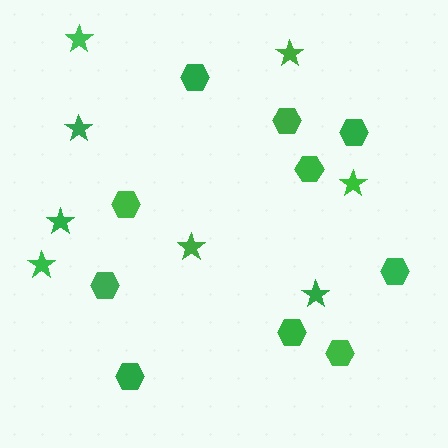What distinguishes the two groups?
There are 2 groups: one group of hexagons (10) and one group of stars (8).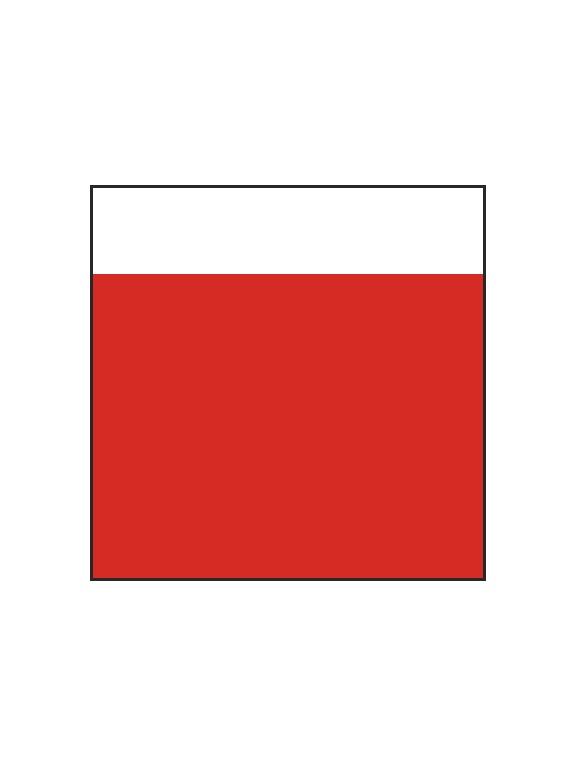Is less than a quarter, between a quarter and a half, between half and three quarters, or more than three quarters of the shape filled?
More than three quarters.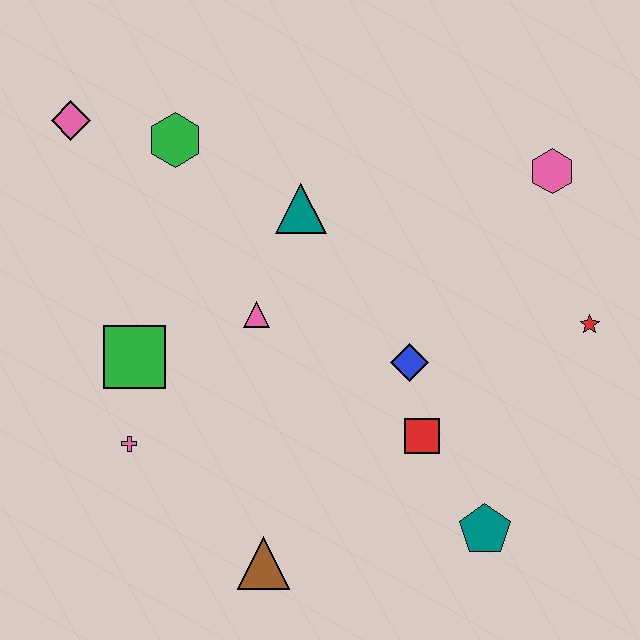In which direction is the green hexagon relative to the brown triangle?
The green hexagon is above the brown triangle.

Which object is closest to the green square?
The pink cross is closest to the green square.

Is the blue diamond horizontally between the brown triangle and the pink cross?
No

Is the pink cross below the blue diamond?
Yes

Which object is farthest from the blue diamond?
The pink diamond is farthest from the blue diamond.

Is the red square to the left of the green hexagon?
No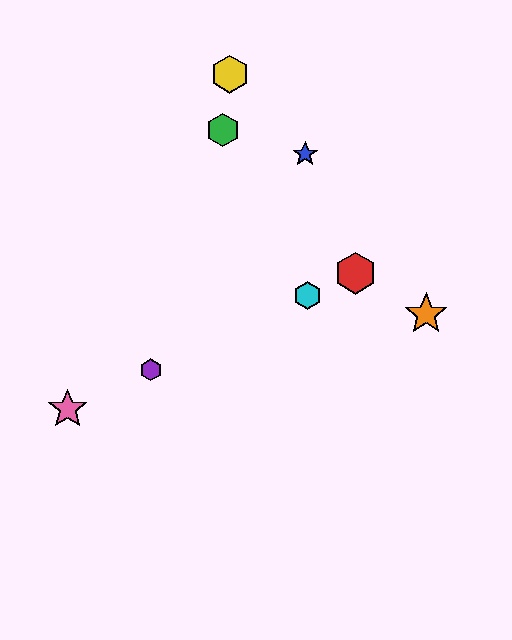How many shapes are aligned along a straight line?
4 shapes (the red hexagon, the purple hexagon, the cyan hexagon, the pink star) are aligned along a straight line.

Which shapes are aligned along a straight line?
The red hexagon, the purple hexagon, the cyan hexagon, the pink star are aligned along a straight line.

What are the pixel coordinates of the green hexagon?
The green hexagon is at (223, 130).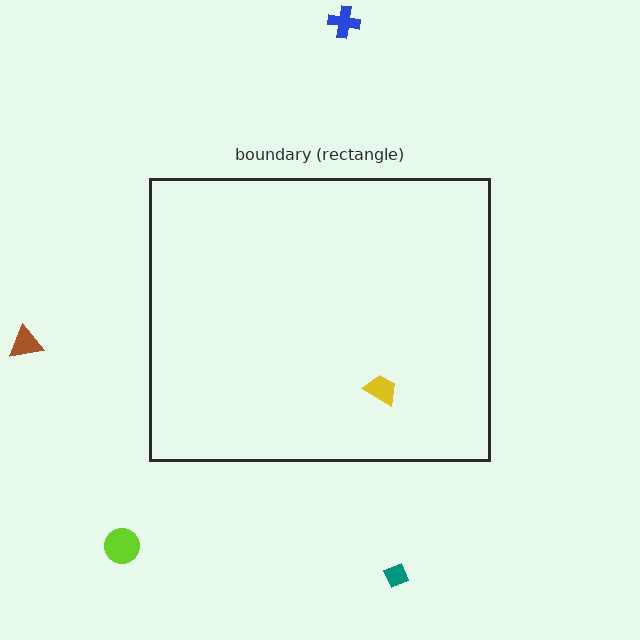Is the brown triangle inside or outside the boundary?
Outside.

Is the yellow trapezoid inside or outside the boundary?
Inside.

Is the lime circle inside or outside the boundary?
Outside.